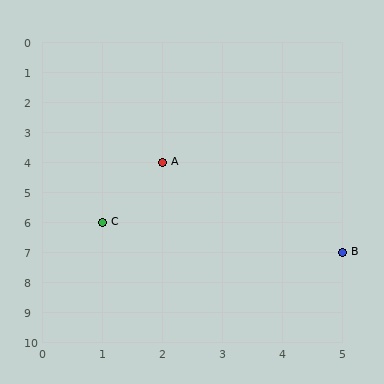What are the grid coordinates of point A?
Point A is at grid coordinates (2, 4).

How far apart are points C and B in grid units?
Points C and B are 4 columns and 1 row apart (about 4.1 grid units diagonally).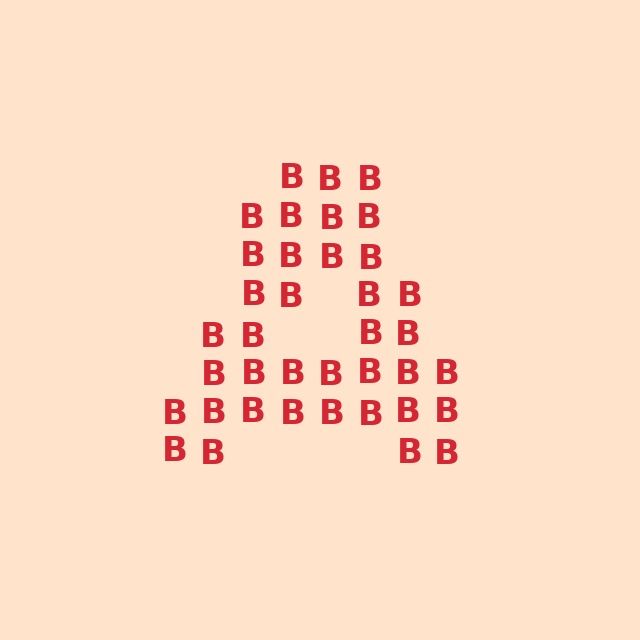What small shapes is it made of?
It is made of small letter B's.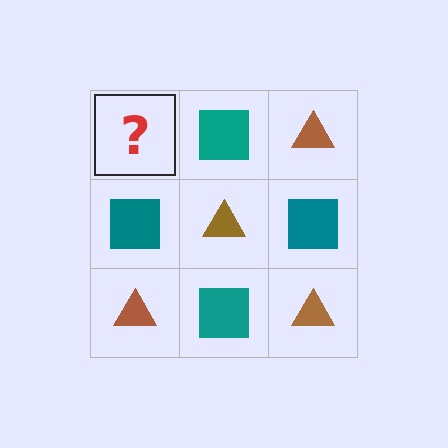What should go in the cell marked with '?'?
The missing cell should contain a brown triangle.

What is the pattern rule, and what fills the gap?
The rule is that it alternates brown triangle and teal square in a checkerboard pattern. The gap should be filled with a brown triangle.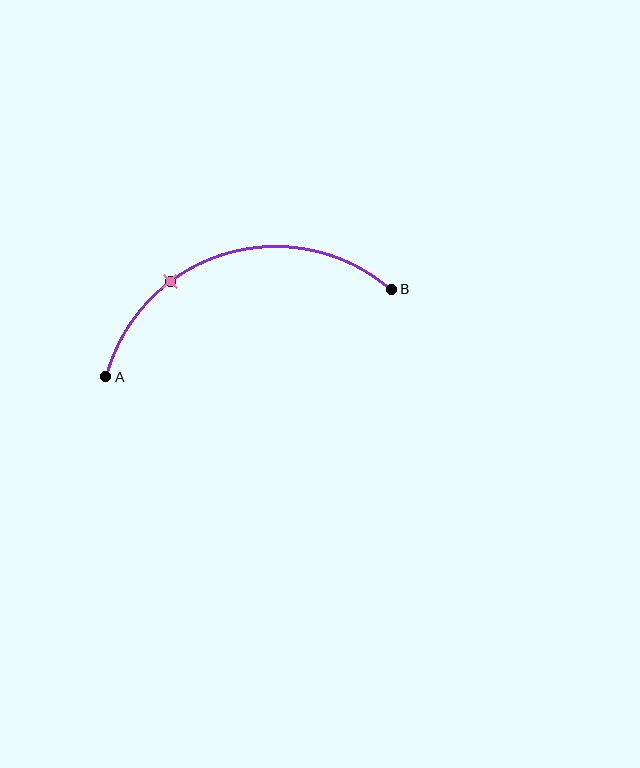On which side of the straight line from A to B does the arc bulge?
The arc bulges above the straight line connecting A and B.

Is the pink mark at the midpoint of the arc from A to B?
No. The pink mark lies on the arc but is closer to endpoint A. The arc midpoint would be at the point on the curve equidistant along the arc from both A and B.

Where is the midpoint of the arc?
The arc midpoint is the point on the curve farthest from the straight line joining A and B. It sits above that line.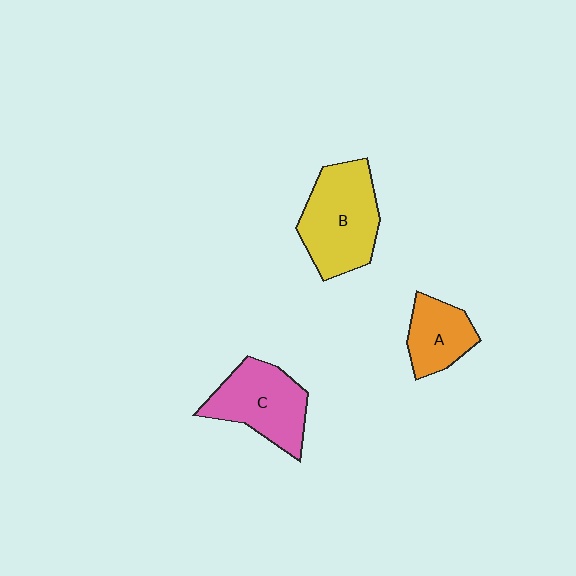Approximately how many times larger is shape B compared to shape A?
Approximately 1.7 times.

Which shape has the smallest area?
Shape A (orange).